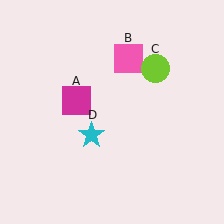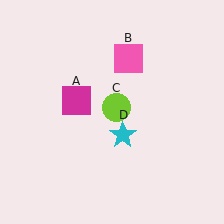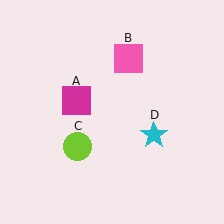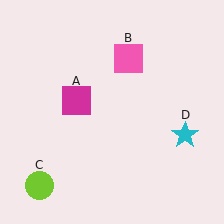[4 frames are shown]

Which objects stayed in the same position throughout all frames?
Magenta square (object A) and pink square (object B) remained stationary.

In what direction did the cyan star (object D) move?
The cyan star (object D) moved right.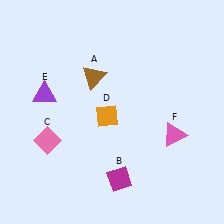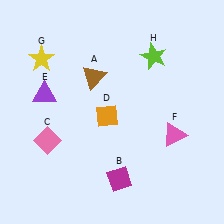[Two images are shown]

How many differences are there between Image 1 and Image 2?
There are 2 differences between the two images.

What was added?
A yellow star (G), a lime star (H) were added in Image 2.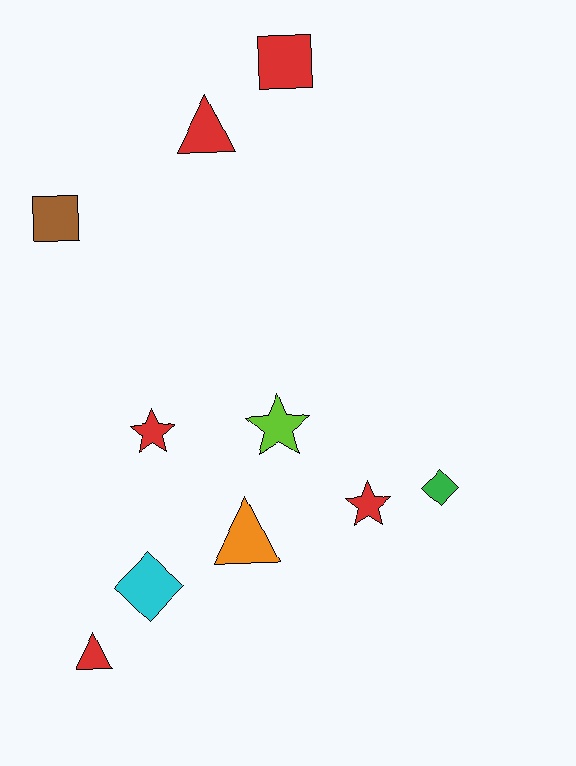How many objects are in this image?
There are 10 objects.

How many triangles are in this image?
There are 3 triangles.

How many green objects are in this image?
There is 1 green object.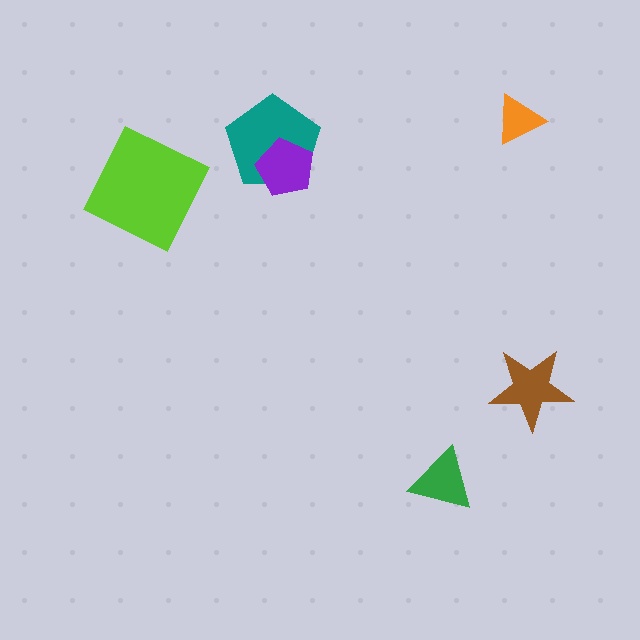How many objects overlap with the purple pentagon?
1 object overlaps with the purple pentagon.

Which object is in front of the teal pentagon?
The purple pentagon is in front of the teal pentagon.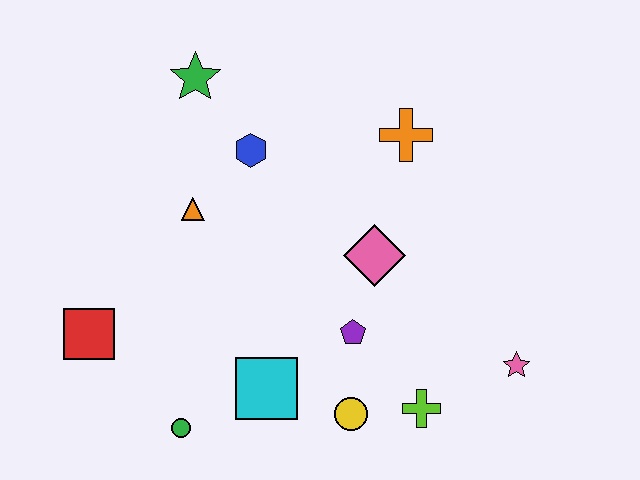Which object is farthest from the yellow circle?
The green star is farthest from the yellow circle.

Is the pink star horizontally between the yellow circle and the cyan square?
No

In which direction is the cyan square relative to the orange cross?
The cyan square is below the orange cross.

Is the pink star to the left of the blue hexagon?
No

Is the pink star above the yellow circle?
Yes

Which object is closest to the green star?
The blue hexagon is closest to the green star.